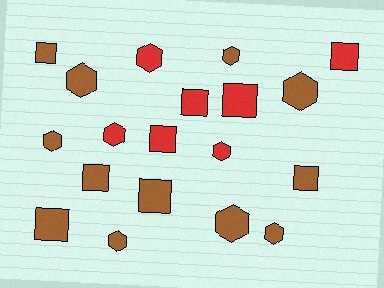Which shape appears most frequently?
Hexagon, with 10 objects.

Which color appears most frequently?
Brown, with 12 objects.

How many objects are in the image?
There are 19 objects.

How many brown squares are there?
There are 5 brown squares.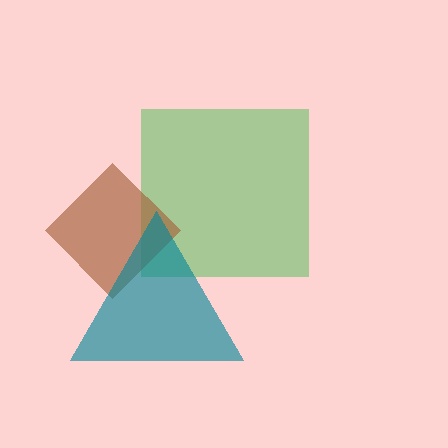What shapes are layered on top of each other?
The layered shapes are: a green square, a brown diamond, a teal triangle.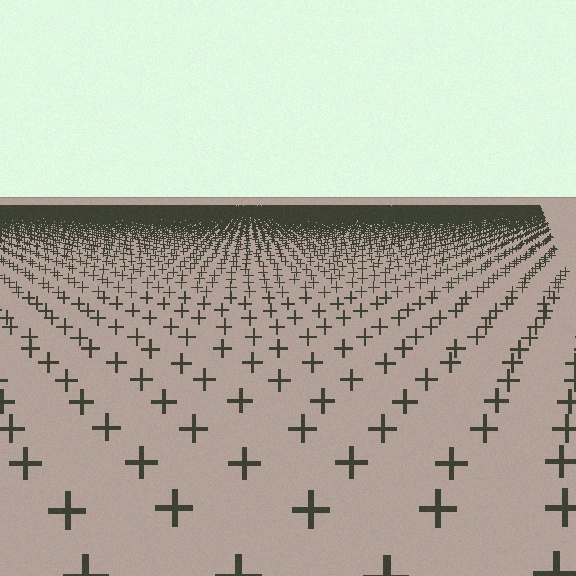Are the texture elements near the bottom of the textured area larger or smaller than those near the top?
Larger. Near the bottom, elements are closer to the viewer and appear at a bigger on-screen size.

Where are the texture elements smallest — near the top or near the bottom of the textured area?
Near the top.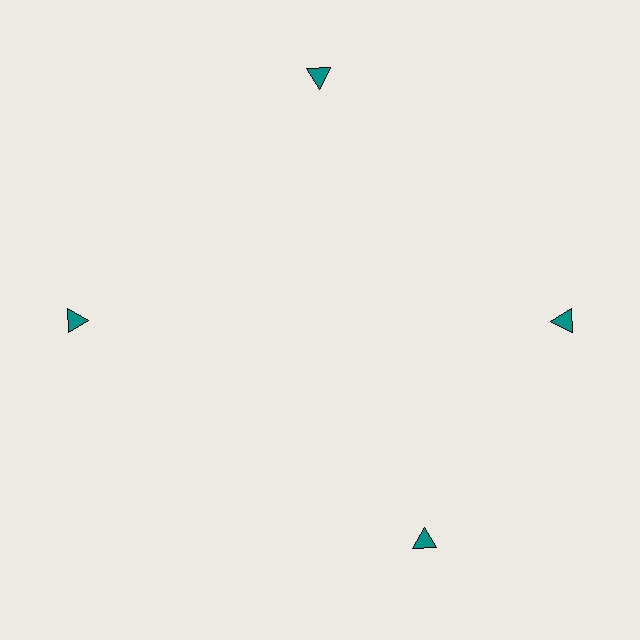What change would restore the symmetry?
The symmetry would be restored by rotating it back into even spacing with its neighbors so that all 4 triangles sit at equal angles and equal distance from the center.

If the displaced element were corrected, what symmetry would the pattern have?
It would have 4-fold rotational symmetry — the pattern would map onto itself every 90 degrees.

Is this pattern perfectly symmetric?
No. The 4 teal triangles are arranged in a ring, but one element near the 6 o'clock position is rotated out of alignment along the ring, breaking the 4-fold rotational symmetry.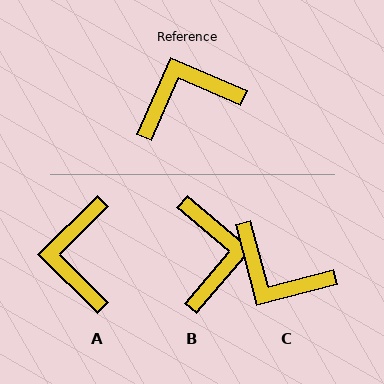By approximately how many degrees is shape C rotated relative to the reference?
Approximately 128 degrees counter-clockwise.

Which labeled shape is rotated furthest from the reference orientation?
C, about 128 degrees away.